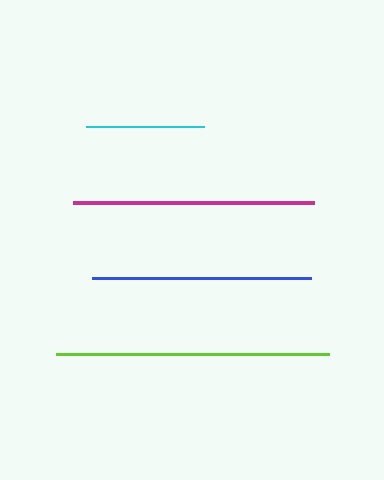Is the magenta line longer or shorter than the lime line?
The lime line is longer than the magenta line.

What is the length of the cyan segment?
The cyan segment is approximately 118 pixels long.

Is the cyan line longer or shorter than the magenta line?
The magenta line is longer than the cyan line.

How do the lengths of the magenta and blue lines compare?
The magenta and blue lines are approximately the same length.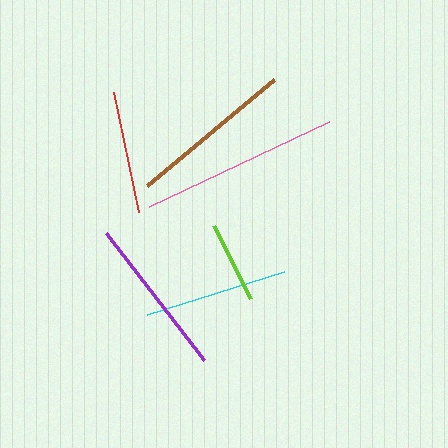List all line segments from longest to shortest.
From longest to shortest: pink, brown, purple, cyan, red, lime.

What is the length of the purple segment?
The purple segment is approximately 161 pixels long.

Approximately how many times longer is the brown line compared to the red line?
The brown line is approximately 1.3 times the length of the red line.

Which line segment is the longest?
The pink line is the longest at approximately 199 pixels.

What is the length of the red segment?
The red segment is approximately 123 pixels long.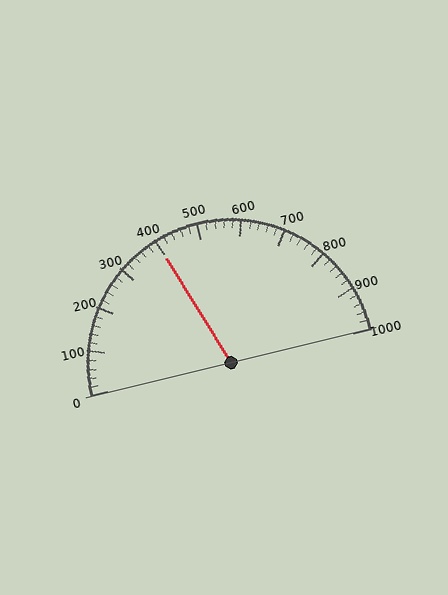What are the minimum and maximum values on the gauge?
The gauge ranges from 0 to 1000.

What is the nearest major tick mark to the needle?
The nearest major tick mark is 400.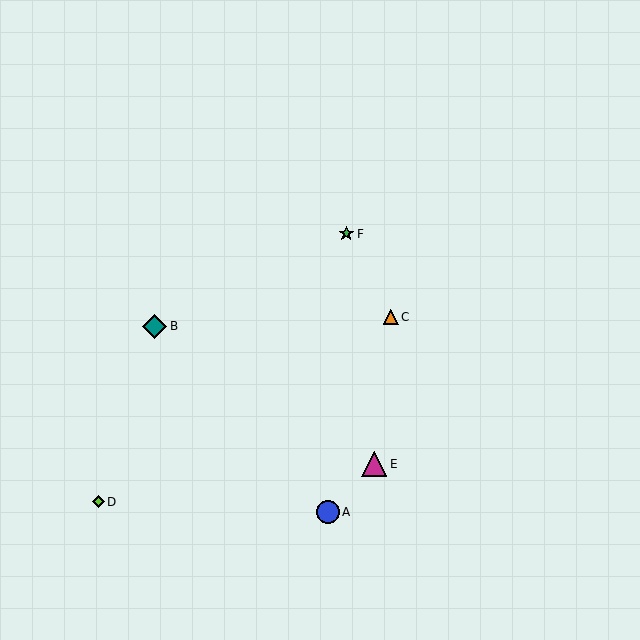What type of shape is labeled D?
Shape D is a lime diamond.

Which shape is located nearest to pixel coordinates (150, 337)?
The teal diamond (labeled B) at (155, 326) is nearest to that location.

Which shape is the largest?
The magenta triangle (labeled E) is the largest.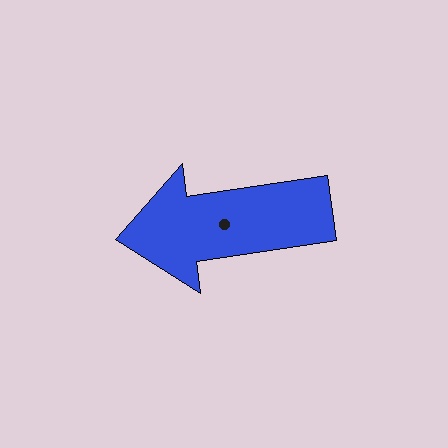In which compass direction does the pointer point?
West.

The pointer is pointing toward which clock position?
Roughly 9 o'clock.